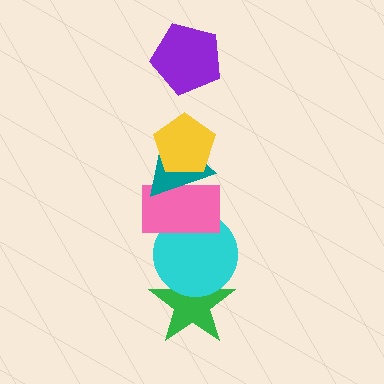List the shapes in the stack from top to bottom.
From top to bottom: the purple pentagon, the yellow pentagon, the teal triangle, the pink rectangle, the cyan circle, the green star.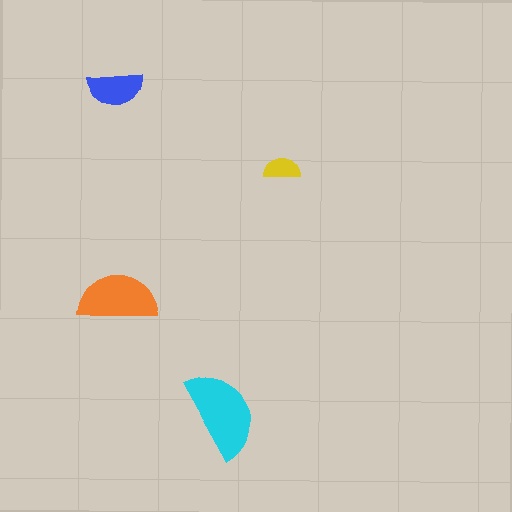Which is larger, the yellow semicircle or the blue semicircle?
The blue one.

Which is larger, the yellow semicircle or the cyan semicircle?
The cyan one.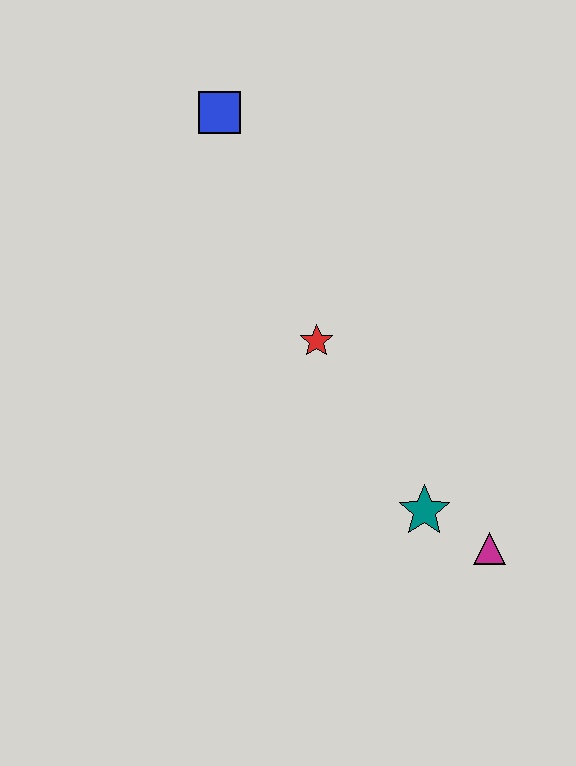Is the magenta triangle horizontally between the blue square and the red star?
No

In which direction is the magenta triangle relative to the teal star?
The magenta triangle is to the right of the teal star.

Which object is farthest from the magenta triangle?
The blue square is farthest from the magenta triangle.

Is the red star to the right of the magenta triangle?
No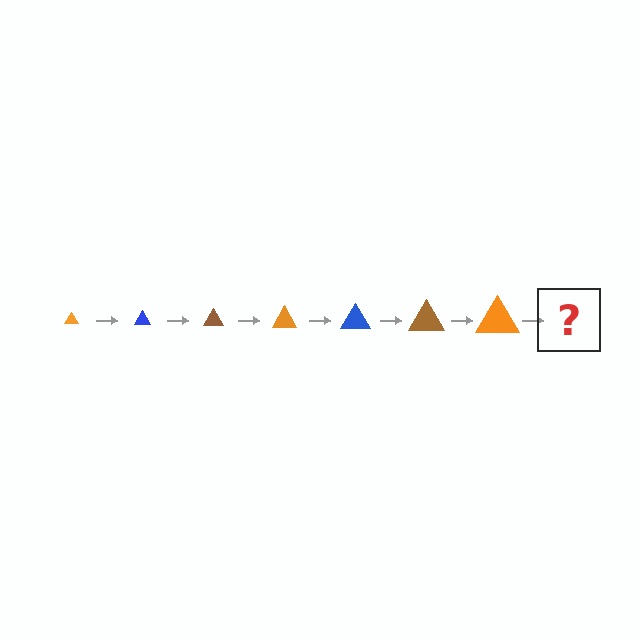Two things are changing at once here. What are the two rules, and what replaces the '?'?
The two rules are that the triangle grows larger each step and the color cycles through orange, blue, and brown. The '?' should be a blue triangle, larger than the previous one.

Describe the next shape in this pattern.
It should be a blue triangle, larger than the previous one.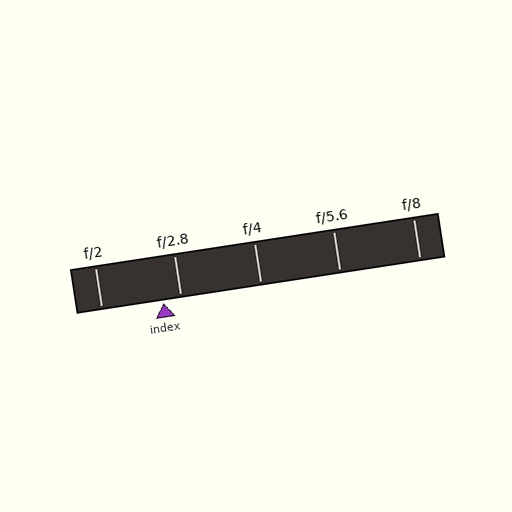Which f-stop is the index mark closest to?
The index mark is closest to f/2.8.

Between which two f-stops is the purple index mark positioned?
The index mark is between f/2 and f/2.8.